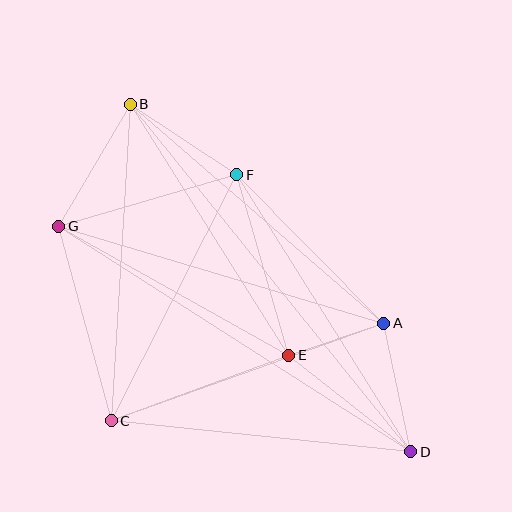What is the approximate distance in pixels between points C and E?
The distance between C and E is approximately 190 pixels.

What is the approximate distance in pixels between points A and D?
The distance between A and D is approximately 131 pixels.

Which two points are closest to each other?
Points A and E are closest to each other.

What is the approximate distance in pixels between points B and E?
The distance between B and E is approximately 297 pixels.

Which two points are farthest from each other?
Points B and D are farthest from each other.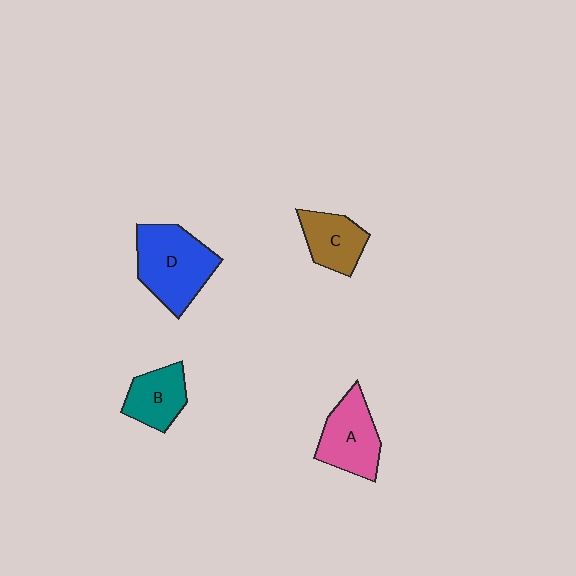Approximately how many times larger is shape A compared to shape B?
Approximately 1.3 times.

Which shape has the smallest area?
Shape C (brown).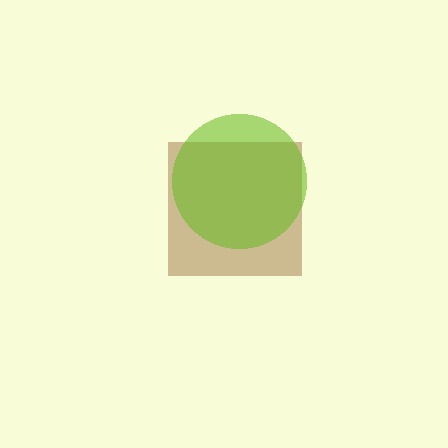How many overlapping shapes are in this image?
There are 2 overlapping shapes in the image.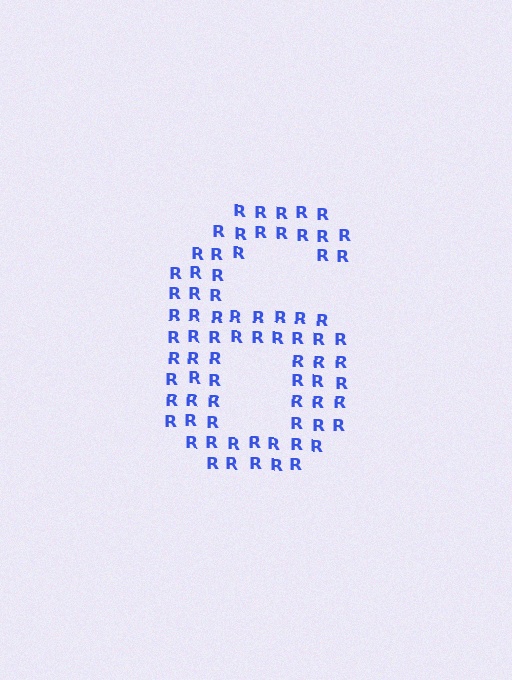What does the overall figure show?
The overall figure shows the digit 6.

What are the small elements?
The small elements are letter R's.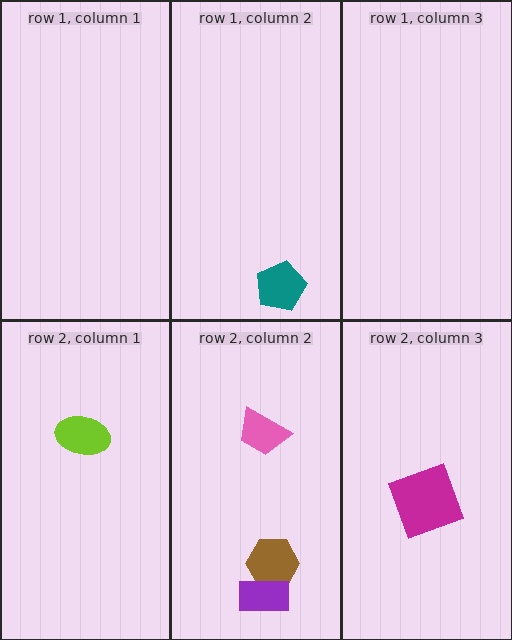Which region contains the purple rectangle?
The row 2, column 2 region.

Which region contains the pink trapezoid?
The row 2, column 2 region.